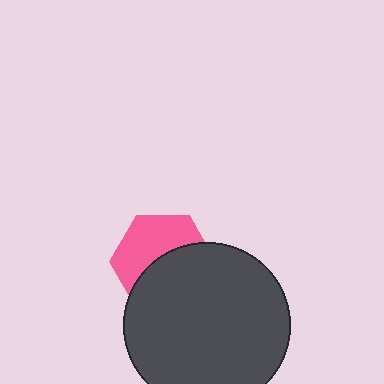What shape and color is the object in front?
The object in front is a dark gray circle.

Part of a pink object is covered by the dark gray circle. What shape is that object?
It is a hexagon.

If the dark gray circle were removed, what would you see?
You would see the complete pink hexagon.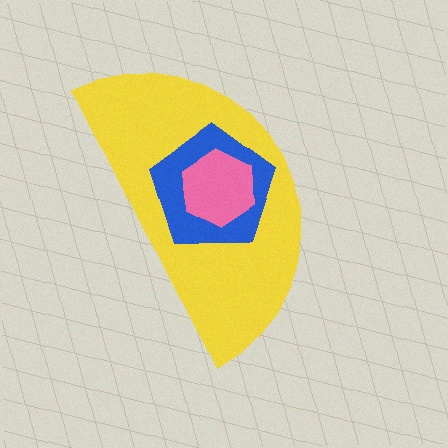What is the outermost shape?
The yellow semicircle.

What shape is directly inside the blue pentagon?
The pink hexagon.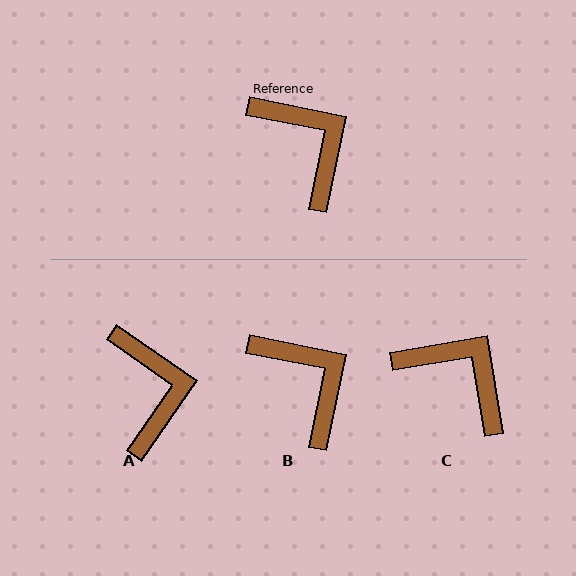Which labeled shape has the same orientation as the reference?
B.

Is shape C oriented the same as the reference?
No, it is off by about 21 degrees.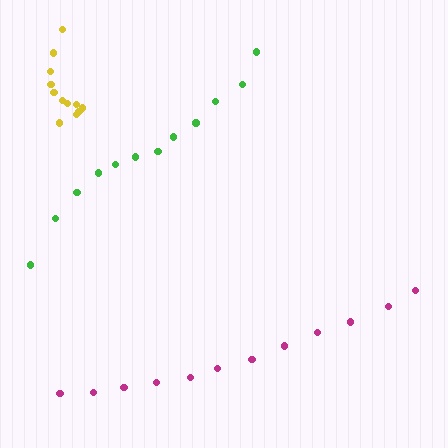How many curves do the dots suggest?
There are 3 distinct paths.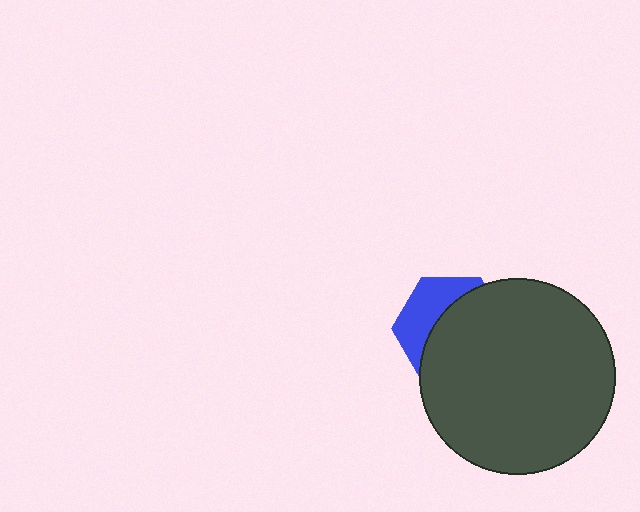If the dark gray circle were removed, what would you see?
You would see the complete blue hexagon.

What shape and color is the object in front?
The object in front is a dark gray circle.